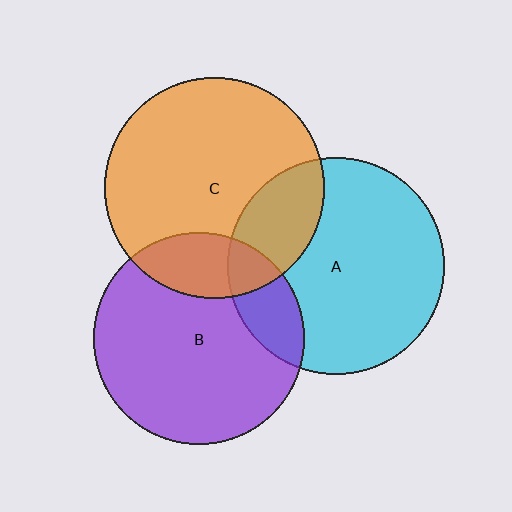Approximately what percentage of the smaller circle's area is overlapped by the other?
Approximately 20%.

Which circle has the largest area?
Circle C (orange).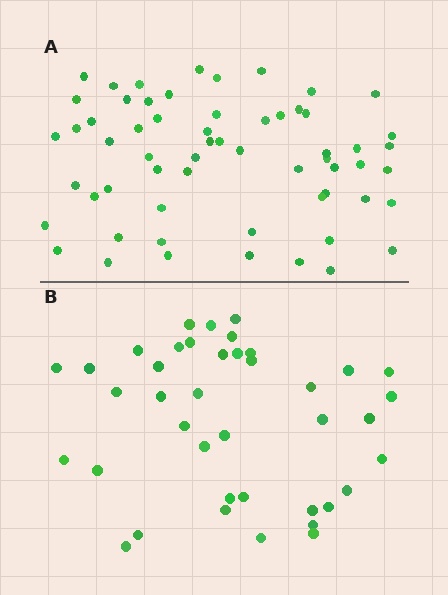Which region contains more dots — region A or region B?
Region A (the top region) has more dots.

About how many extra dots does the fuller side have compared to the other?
Region A has approximately 20 more dots than region B.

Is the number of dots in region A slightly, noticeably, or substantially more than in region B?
Region A has substantially more. The ratio is roughly 1.5 to 1.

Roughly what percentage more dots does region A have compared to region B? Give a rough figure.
About 50% more.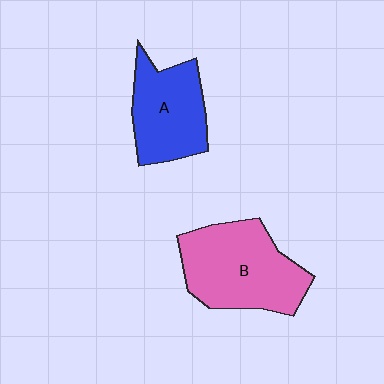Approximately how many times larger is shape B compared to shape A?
Approximately 1.3 times.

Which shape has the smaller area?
Shape A (blue).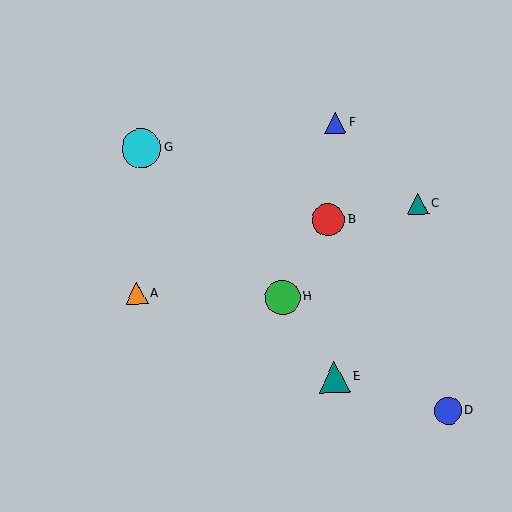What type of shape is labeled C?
Shape C is a teal triangle.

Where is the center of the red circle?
The center of the red circle is at (328, 220).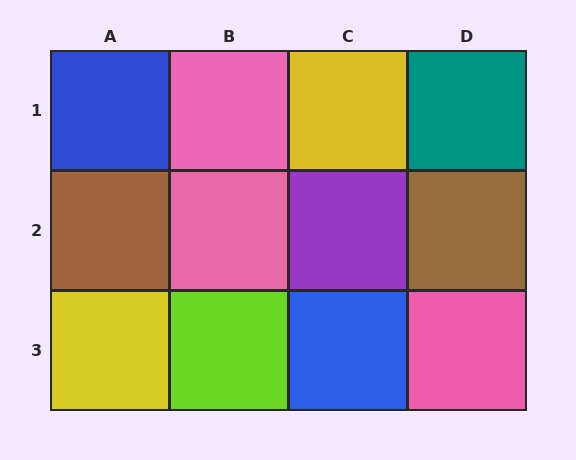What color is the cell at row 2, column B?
Pink.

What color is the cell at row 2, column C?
Purple.